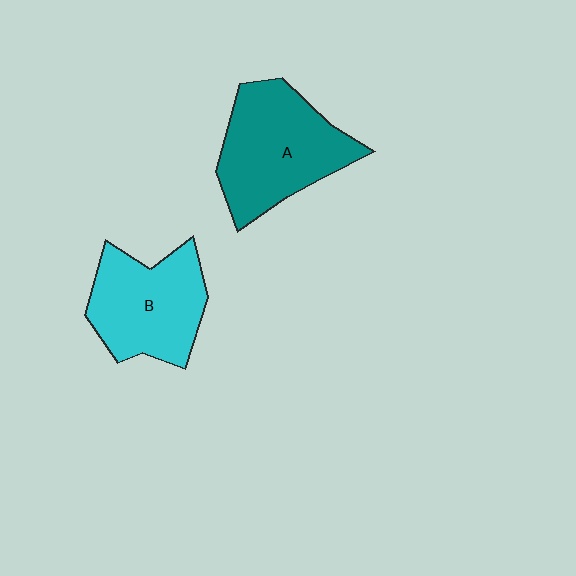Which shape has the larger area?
Shape A (teal).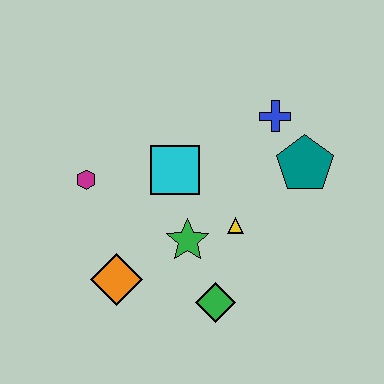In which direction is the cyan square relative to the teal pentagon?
The cyan square is to the left of the teal pentagon.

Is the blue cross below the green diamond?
No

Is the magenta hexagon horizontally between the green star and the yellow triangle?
No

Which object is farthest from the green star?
The blue cross is farthest from the green star.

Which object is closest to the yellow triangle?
The green star is closest to the yellow triangle.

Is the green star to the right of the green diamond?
No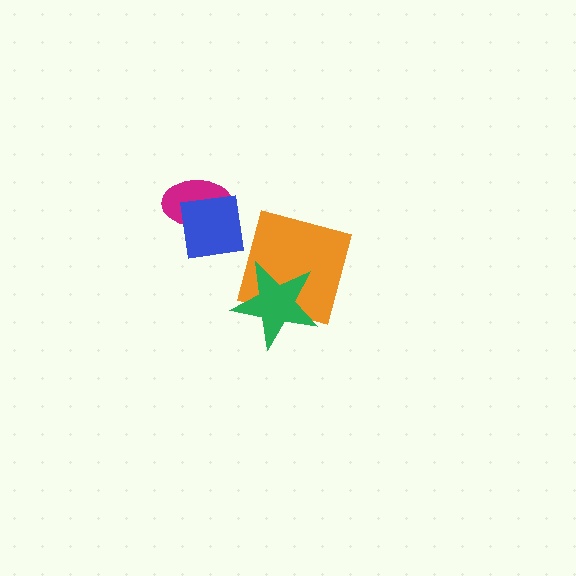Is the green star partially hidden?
No, no other shape covers it.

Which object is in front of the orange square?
The green star is in front of the orange square.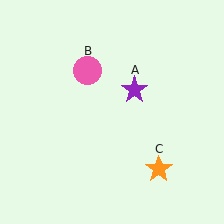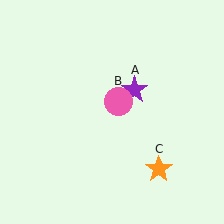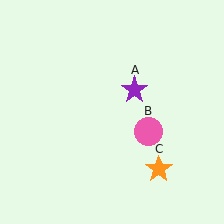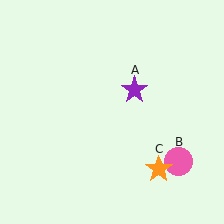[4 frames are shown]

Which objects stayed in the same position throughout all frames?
Purple star (object A) and orange star (object C) remained stationary.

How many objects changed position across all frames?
1 object changed position: pink circle (object B).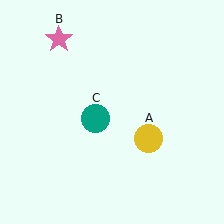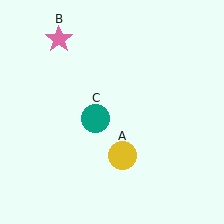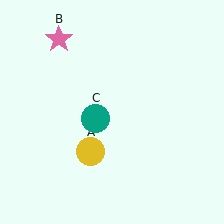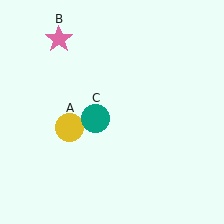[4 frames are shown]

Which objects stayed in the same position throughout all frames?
Pink star (object B) and teal circle (object C) remained stationary.